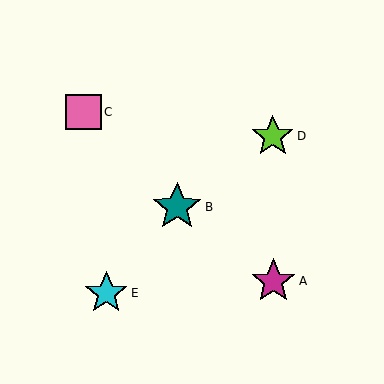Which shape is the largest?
The teal star (labeled B) is the largest.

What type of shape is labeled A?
Shape A is a magenta star.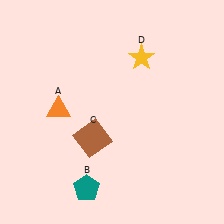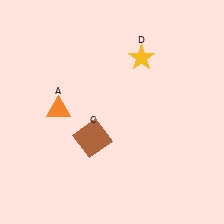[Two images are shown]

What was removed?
The teal pentagon (B) was removed in Image 2.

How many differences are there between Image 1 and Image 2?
There is 1 difference between the two images.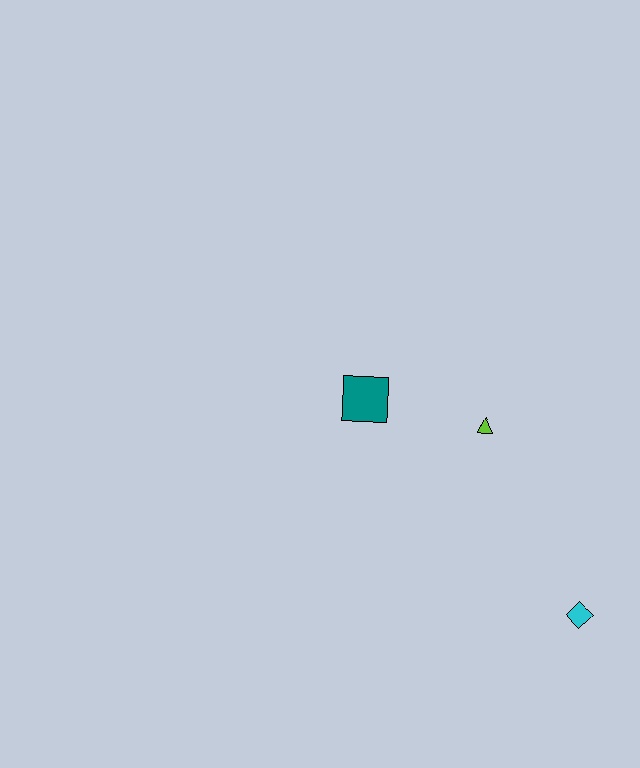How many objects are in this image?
There are 3 objects.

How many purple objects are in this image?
There are no purple objects.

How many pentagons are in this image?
There are no pentagons.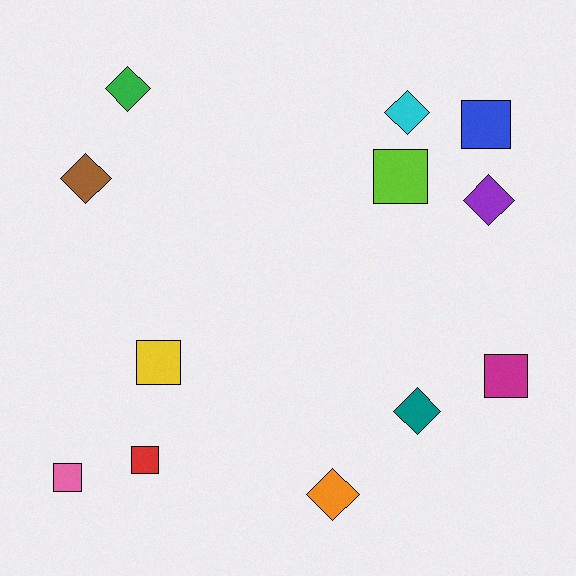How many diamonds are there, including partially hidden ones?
There are 6 diamonds.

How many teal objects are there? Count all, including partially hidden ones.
There is 1 teal object.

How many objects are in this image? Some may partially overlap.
There are 12 objects.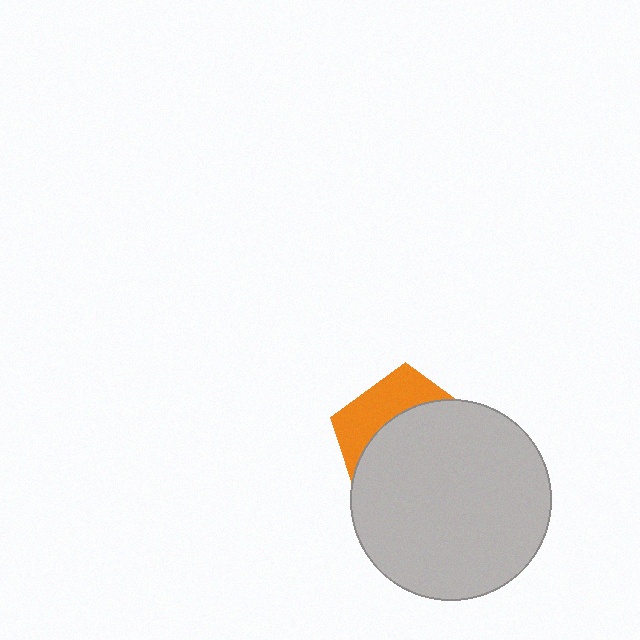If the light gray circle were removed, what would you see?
You would see the complete orange pentagon.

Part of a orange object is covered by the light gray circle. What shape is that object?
It is a pentagon.